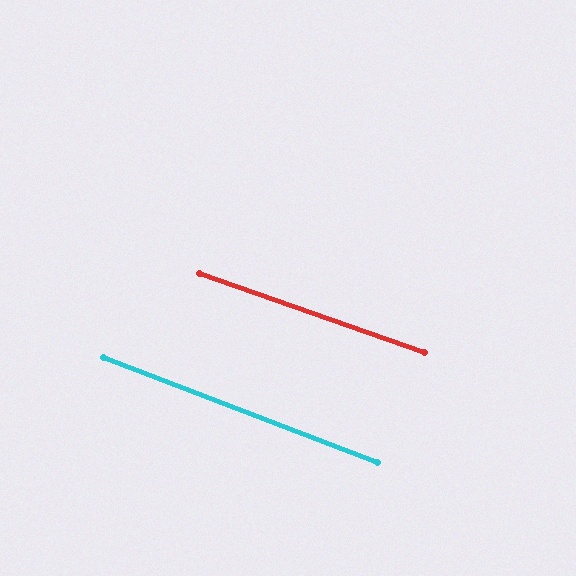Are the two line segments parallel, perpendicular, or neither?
Parallel — their directions differ by only 1.8°.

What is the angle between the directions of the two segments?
Approximately 2 degrees.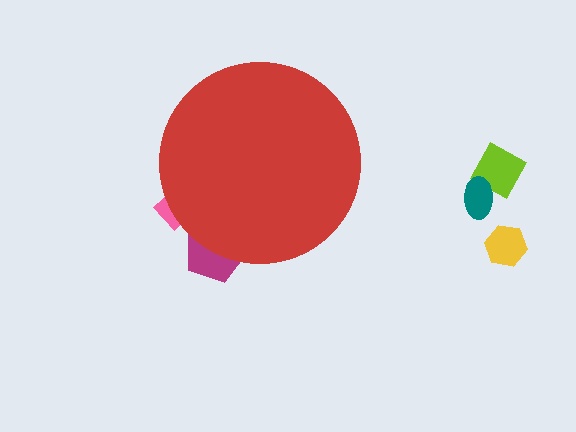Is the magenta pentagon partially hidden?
Yes, the magenta pentagon is partially hidden behind the red circle.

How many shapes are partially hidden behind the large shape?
2 shapes are partially hidden.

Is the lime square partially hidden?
No, the lime square is fully visible.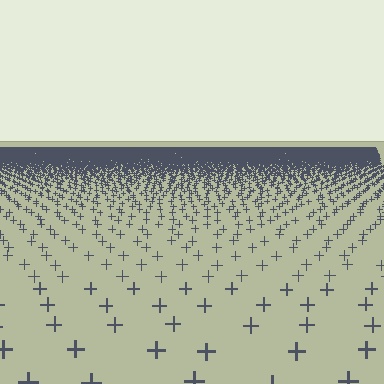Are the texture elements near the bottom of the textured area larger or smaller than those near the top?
Larger. Near the bottom, elements are closer to the viewer and appear at a bigger on-screen size.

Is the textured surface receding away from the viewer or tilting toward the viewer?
The surface is receding away from the viewer. Texture elements get smaller and denser toward the top.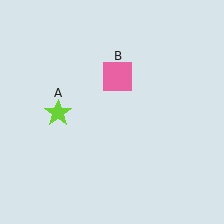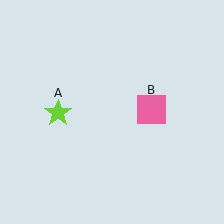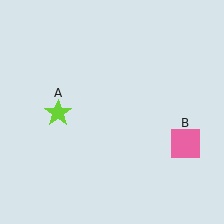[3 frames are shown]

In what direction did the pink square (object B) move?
The pink square (object B) moved down and to the right.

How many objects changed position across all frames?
1 object changed position: pink square (object B).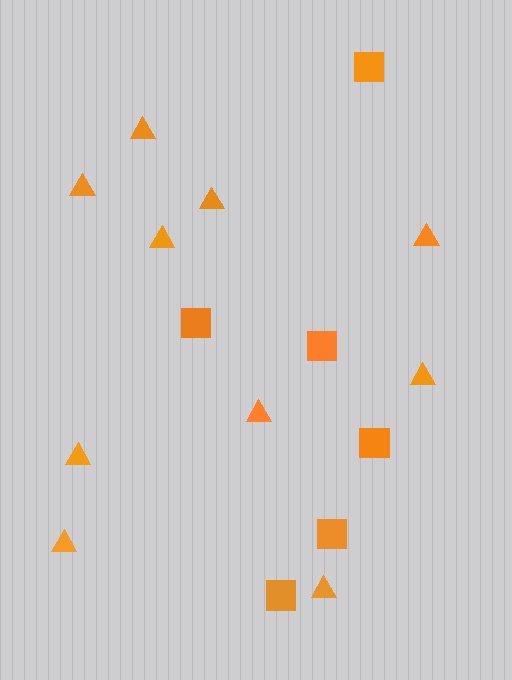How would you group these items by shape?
There are 2 groups: one group of squares (6) and one group of triangles (10).